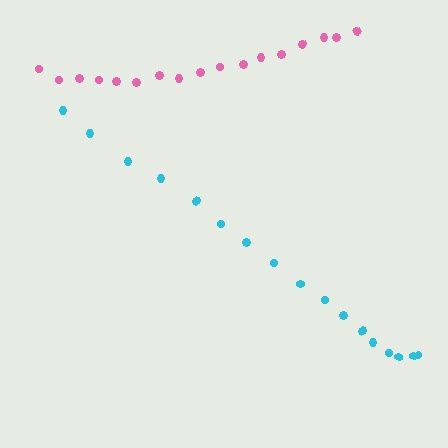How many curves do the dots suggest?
There are 2 distinct paths.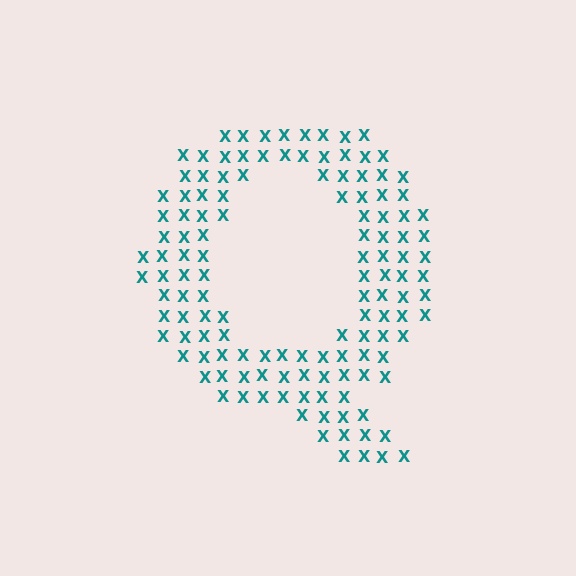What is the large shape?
The large shape is the letter Q.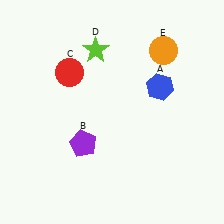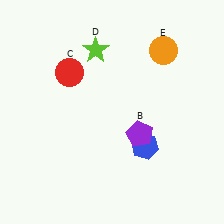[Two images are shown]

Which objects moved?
The objects that moved are: the blue hexagon (A), the purple pentagon (B).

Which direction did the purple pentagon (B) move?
The purple pentagon (B) moved right.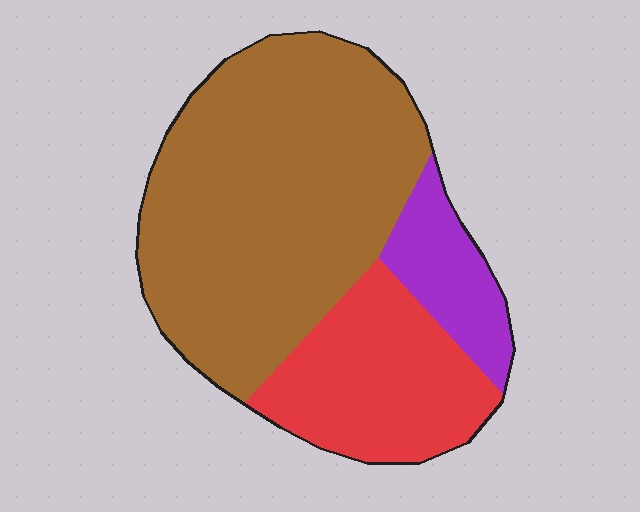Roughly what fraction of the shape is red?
Red takes up about one quarter (1/4) of the shape.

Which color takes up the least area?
Purple, at roughly 10%.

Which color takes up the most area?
Brown, at roughly 60%.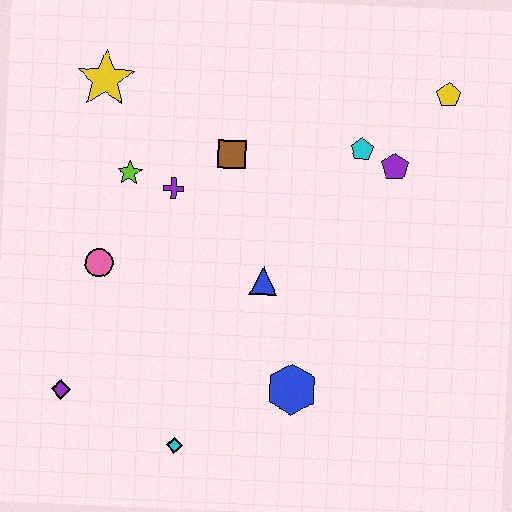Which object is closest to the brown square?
The purple cross is closest to the brown square.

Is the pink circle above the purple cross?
No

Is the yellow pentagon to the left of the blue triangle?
No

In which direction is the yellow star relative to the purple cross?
The yellow star is above the purple cross.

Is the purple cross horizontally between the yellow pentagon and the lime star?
Yes